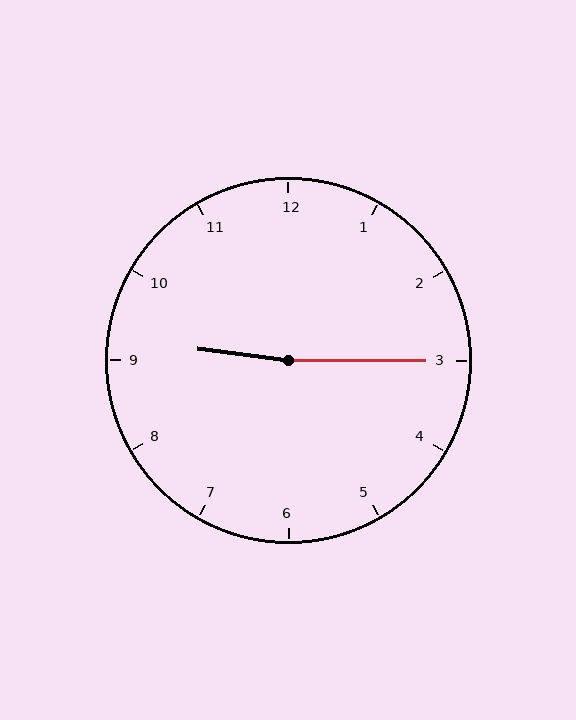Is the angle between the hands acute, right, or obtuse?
It is obtuse.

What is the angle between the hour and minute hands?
Approximately 172 degrees.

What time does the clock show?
9:15.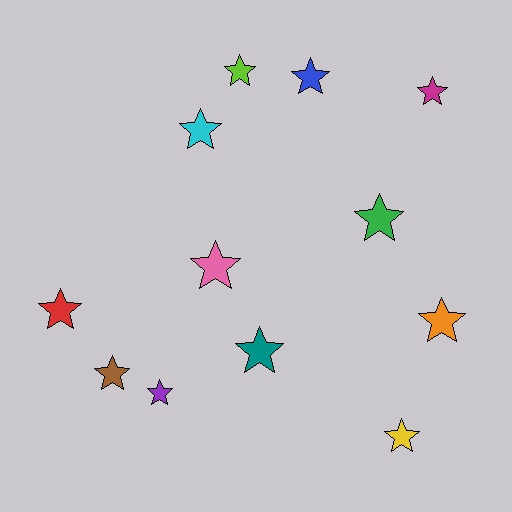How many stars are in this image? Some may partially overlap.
There are 12 stars.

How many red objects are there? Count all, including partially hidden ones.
There is 1 red object.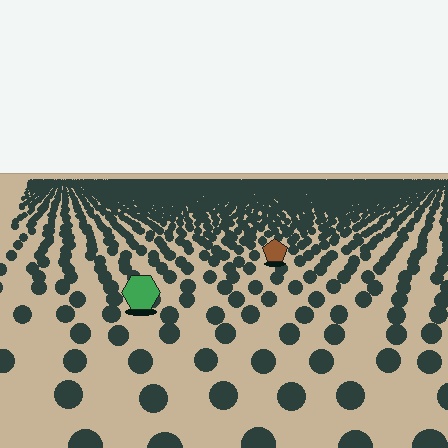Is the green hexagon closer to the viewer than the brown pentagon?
Yes. The green hexagon is closer — you can tell from the texture gradient: the ground texture is coarser near it.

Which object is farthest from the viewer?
The brown pentagon is farthest from the viewer. It appears smaller and the ground texture around it is denser.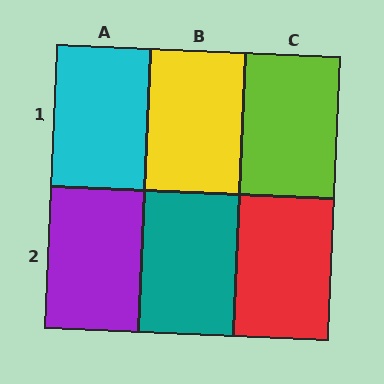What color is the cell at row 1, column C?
Lime.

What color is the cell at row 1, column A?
Cyan.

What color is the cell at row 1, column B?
Yellow.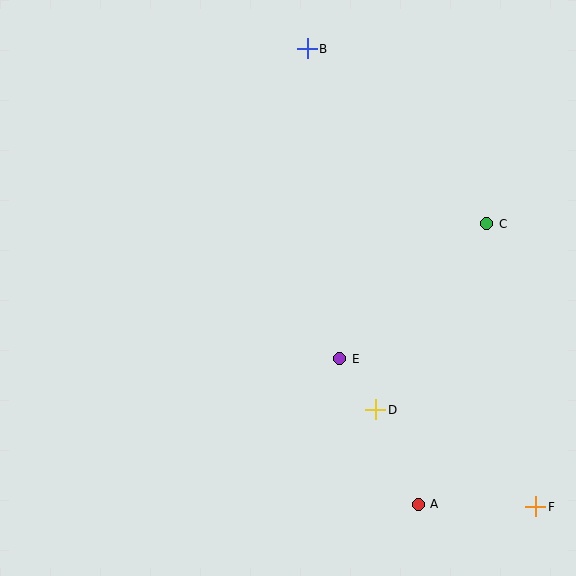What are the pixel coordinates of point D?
Point D is at (376, 410).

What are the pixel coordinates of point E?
Point E is at (340, 359).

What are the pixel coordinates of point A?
Point A is at (418, 504).